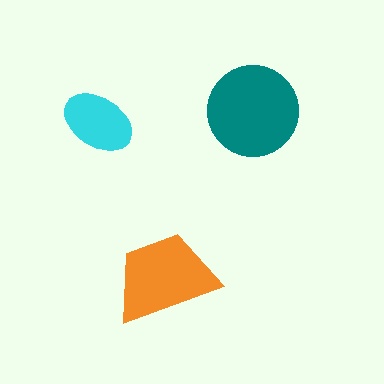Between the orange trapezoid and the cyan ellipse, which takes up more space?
The orange trapezoid.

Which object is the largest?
The teal circle.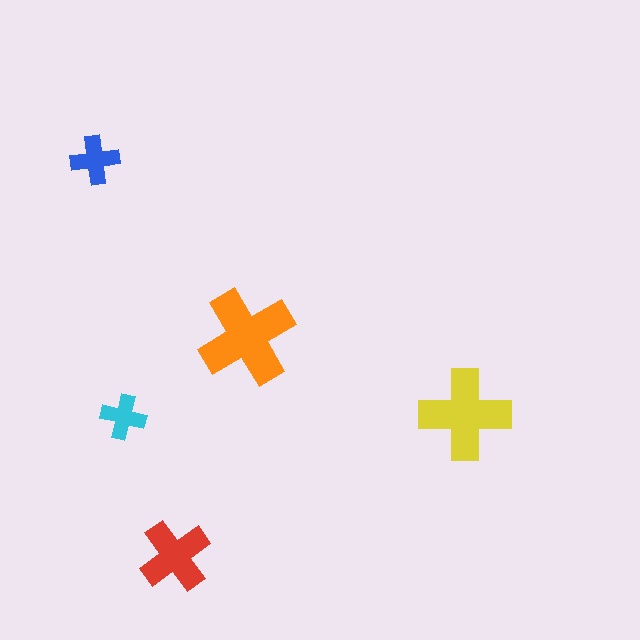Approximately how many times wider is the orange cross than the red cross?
About 1.5 times wider.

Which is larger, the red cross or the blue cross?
The red one.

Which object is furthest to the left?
The blue cross is leftmost.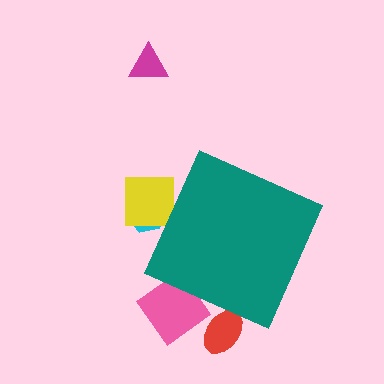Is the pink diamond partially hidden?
Yes, the pink diamond is partially hidden behind the teal diamond.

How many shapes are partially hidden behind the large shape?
4 shapes are partially hidden.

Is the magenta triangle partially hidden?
No, the magenta triangle is fully visible.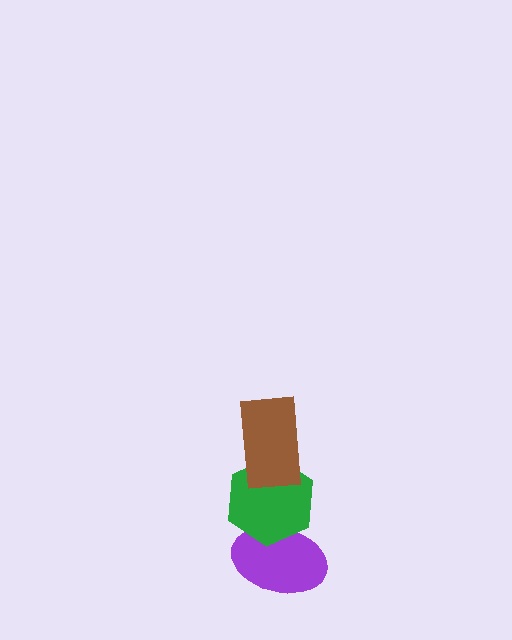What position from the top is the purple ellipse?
The purple ellipse is 3rd from the top.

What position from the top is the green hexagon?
The green hexagon is 2nd from the top.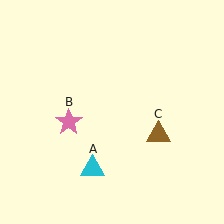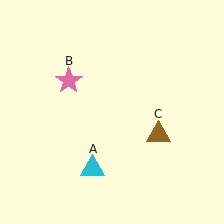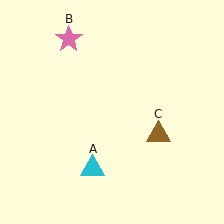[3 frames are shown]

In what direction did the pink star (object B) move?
The pink star (object B) moved up.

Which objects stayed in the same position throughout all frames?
Cyan triangle (object A) and brown triangle (object C) remained stationary.